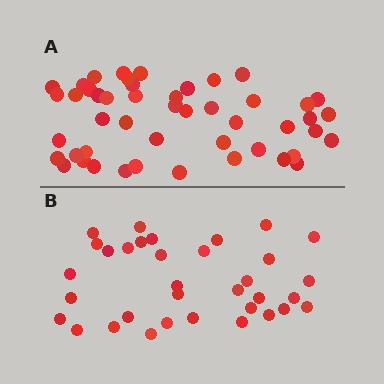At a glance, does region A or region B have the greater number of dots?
Region A (the top region) has more dots.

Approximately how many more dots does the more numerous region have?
Region A has approximately 15 more dots than region B.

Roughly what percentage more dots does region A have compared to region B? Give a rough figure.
About 40% more.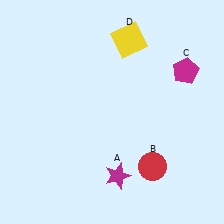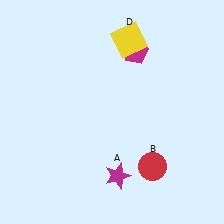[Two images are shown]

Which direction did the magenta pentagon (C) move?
The magenta pentagon (C) moved left.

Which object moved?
The magenta pentagon (C) moved left.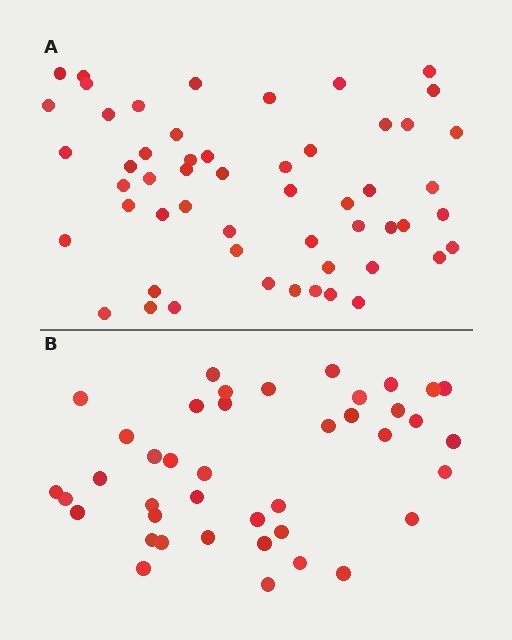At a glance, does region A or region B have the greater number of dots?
Region A (the top region) has more dots.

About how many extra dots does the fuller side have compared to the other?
Region A has approximately 15 more dots than region B.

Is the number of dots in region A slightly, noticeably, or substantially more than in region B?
Region A has noticeably more, but not dramatically so. The ratio is roughly 1.3 to 1.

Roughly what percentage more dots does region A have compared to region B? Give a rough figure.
About 30% more.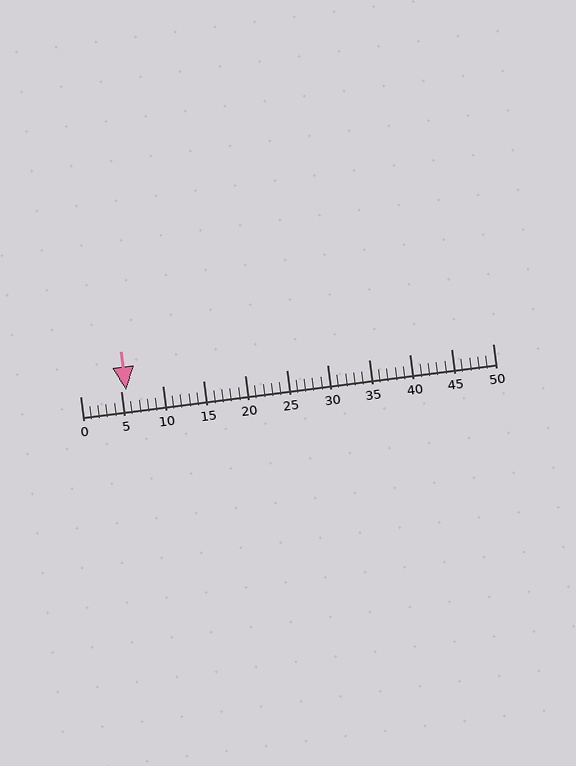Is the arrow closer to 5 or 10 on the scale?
The arrow is closer to 5.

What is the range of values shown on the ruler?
The ruler shows values from 0 to 50.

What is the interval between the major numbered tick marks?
The major tick marks are spaced 5 units apart.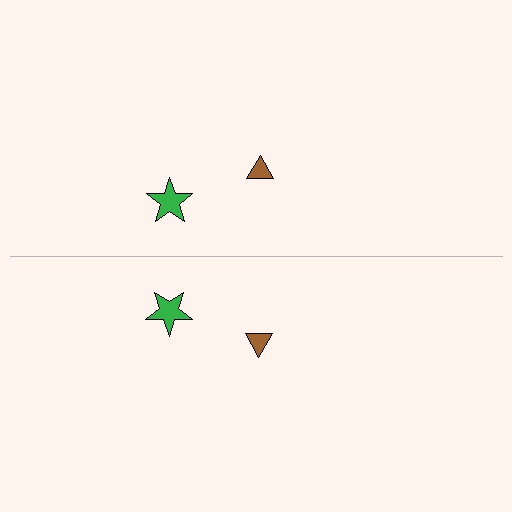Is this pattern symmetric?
Yes, this pattern has bilateral (reflection) symmetry.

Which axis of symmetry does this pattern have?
The pattern has a horizontal axis of symmetry running through the center of the image.